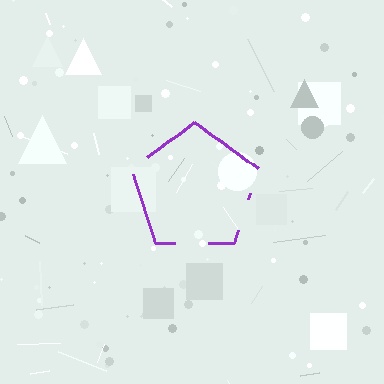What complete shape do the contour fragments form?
The contour fragments form a pentagon.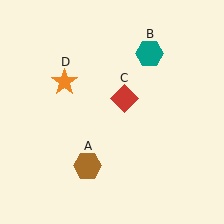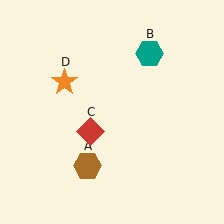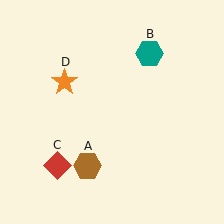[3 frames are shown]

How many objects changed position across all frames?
1 object changed position: red diamond (object C).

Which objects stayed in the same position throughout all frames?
Brown hexagon (object A) and teal hexagon (object B) and orange star (object D) remained stationary.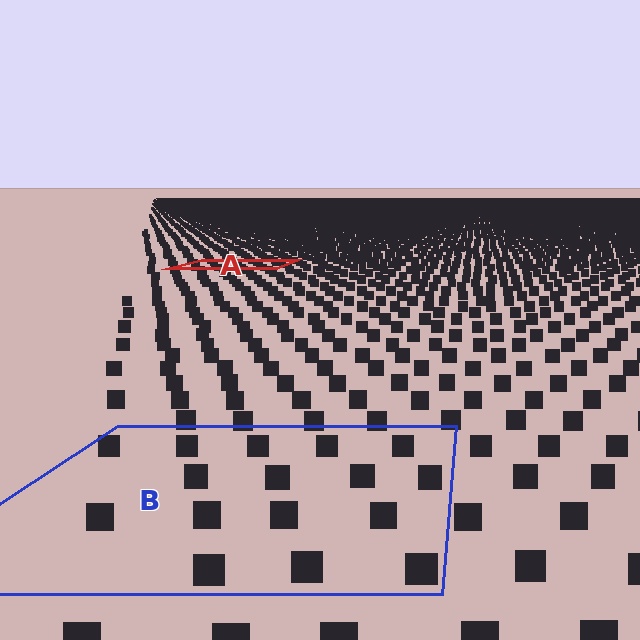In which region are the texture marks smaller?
The texture marks are smaller in region A, because it is farther away.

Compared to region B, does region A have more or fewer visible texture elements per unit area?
Region A has more texture elements per unit area — they are packed more densely because it is farther away.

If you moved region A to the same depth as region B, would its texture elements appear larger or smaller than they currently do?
They would appear larger. At a closer depth, the same texture elements are projected at a bigger on-screen size.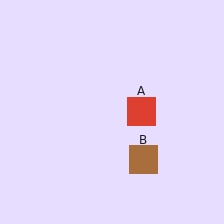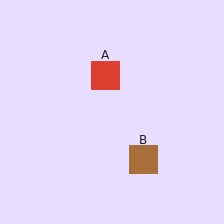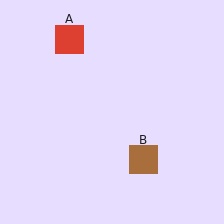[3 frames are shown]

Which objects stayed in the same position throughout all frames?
Brown square (object B) remained stationary.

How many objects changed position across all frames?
1 object changed position: red square (object A).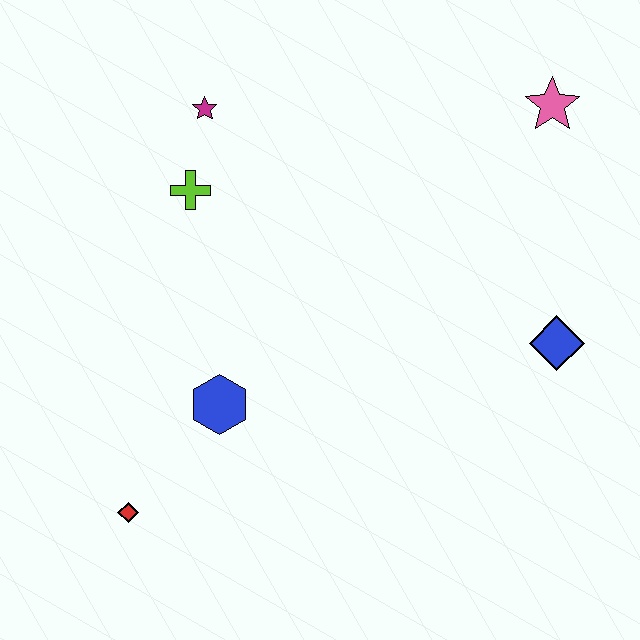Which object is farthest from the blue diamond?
The red diamond is farthest from the blue diamond.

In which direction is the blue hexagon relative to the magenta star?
The blue hexagon is below the magenta star.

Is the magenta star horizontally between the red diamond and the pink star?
Yes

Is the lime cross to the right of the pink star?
No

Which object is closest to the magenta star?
The lime cross is closest to the magenta star.